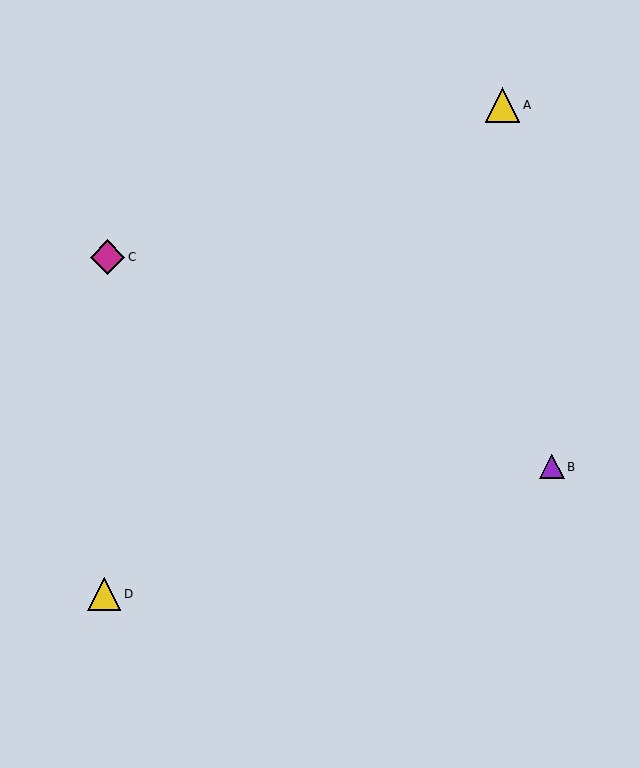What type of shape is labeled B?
Shape B is a purple triangle.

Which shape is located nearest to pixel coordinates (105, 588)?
The yellow triangle (labeled D) at (104, 594) is nearest to that location.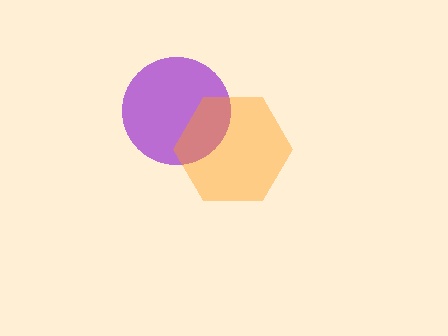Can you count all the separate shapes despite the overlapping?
Yes, there are 2 separate shapes.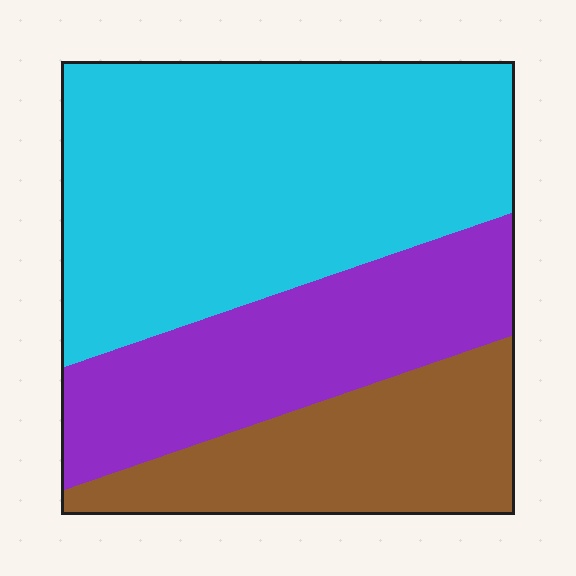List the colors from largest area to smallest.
From largest to smallest: cyan, purple, brown.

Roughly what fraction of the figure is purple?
Purple covers about 25% of the figure.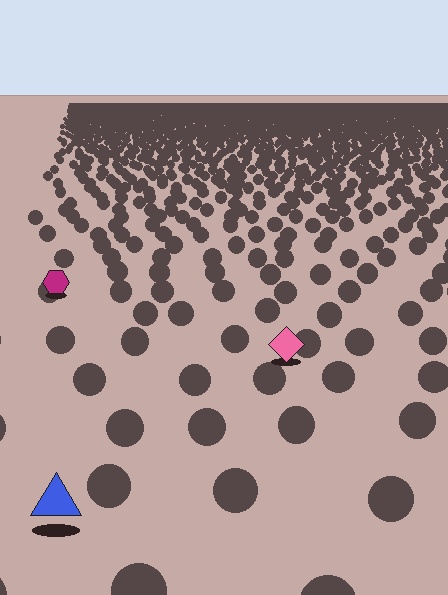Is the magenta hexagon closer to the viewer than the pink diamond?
No. The pink diamond is closer — you can tell from the texture gradient: the ground texture is coarser near it.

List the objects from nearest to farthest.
From nearest to farthest: the blue triangle, the pink diamond, the magenta hexagon.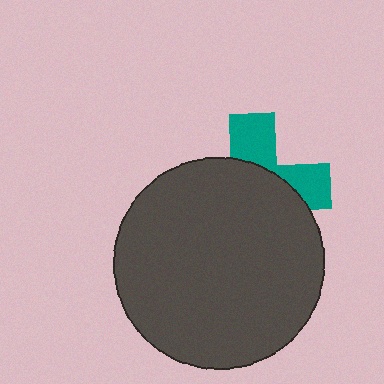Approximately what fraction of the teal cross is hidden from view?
Roughly 65% of the teal cross is hidden behind the dark gray circle.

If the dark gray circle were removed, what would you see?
You would see the complete teal cross.